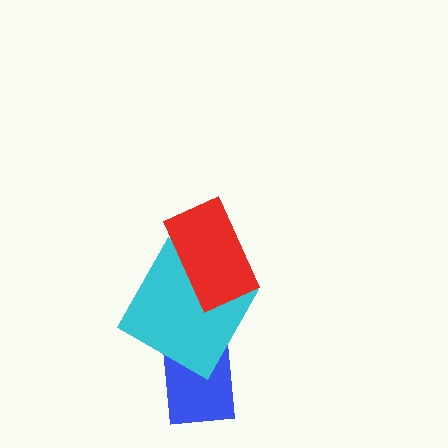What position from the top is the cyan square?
The cyan square is 2nd from the top.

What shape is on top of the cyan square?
The red rectangle is on top of the cyan square.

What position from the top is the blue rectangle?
The blue rectangle is 3rd from the top.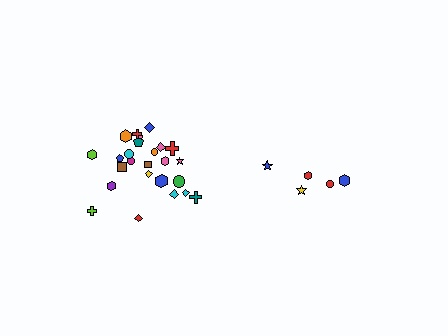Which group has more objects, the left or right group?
The left group.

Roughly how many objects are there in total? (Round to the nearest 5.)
Roughly 30 objects in total.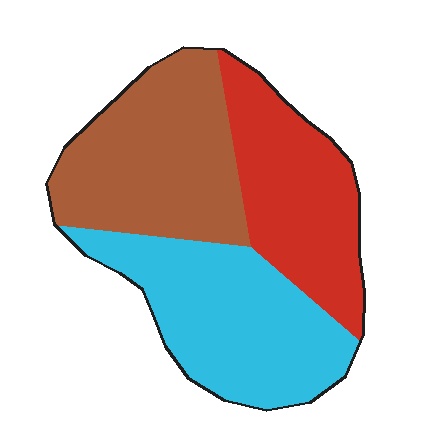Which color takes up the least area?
Red, at roughly 30%.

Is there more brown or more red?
Brown.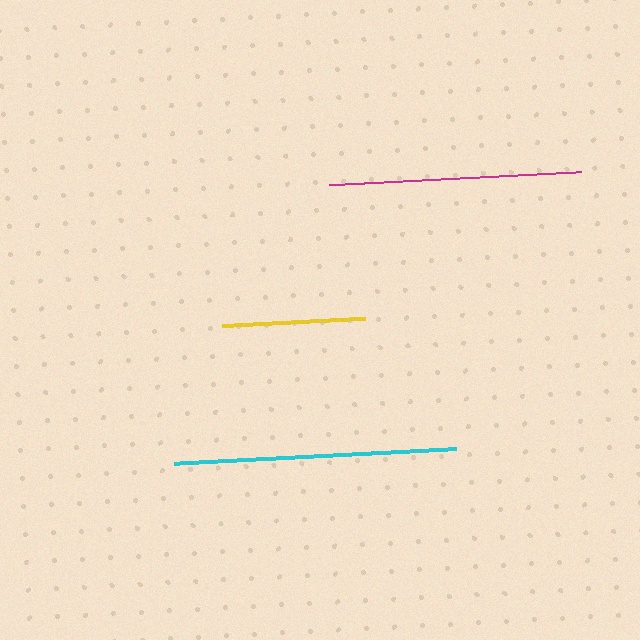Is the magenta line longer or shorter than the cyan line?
The cyan line is longer than the magenta line.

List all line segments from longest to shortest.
From longest to shortest: cyan, magenta, yellow.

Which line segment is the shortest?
The yellow line is the shortest at approximately 143 pixels.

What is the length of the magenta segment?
The magenta segment is approximately 252 pixels long.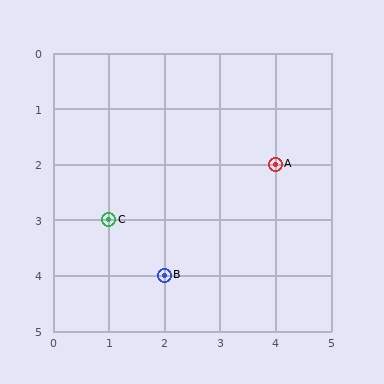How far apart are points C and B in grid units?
Points C and B are 1 column and 1 row apart (about 1.4 grid units diagonally).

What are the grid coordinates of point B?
Point B is at grid coordinates (2, 4).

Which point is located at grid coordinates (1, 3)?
Point C is at (1, 3).